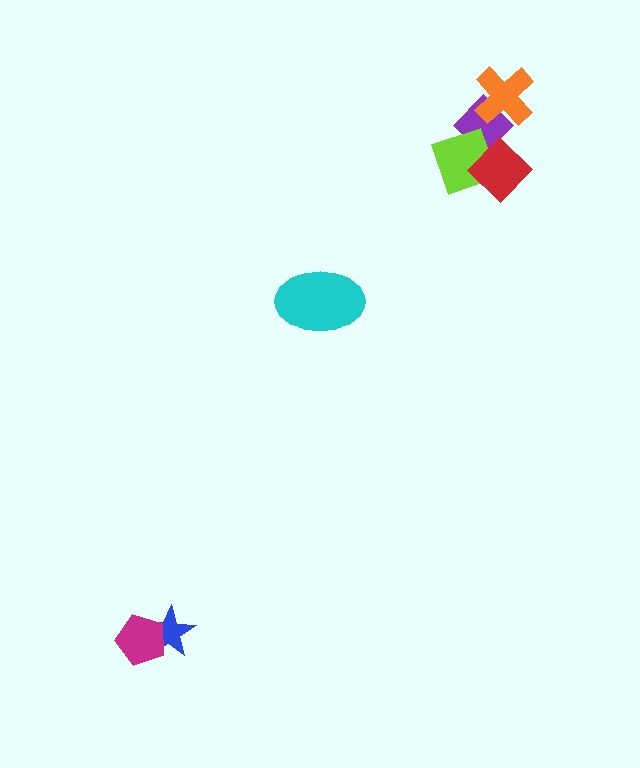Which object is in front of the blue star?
The magenta pentagon is in front of the blue star.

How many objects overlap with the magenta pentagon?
1 object overlaps with the magenta pentagon.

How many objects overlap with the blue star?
1 object overlaps with the blue star.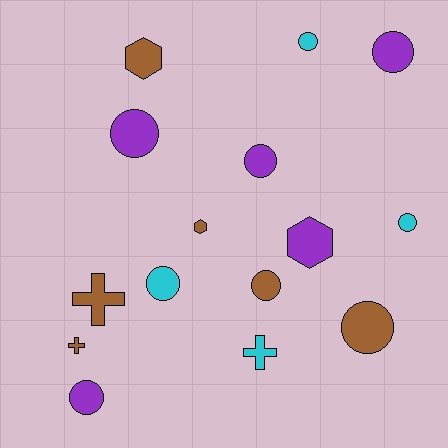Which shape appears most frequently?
Circle, with 9 objects.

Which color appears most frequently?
Brown, with 6 objects.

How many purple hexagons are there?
There is 1 purple hexagon.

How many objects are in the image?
There are 15 objects.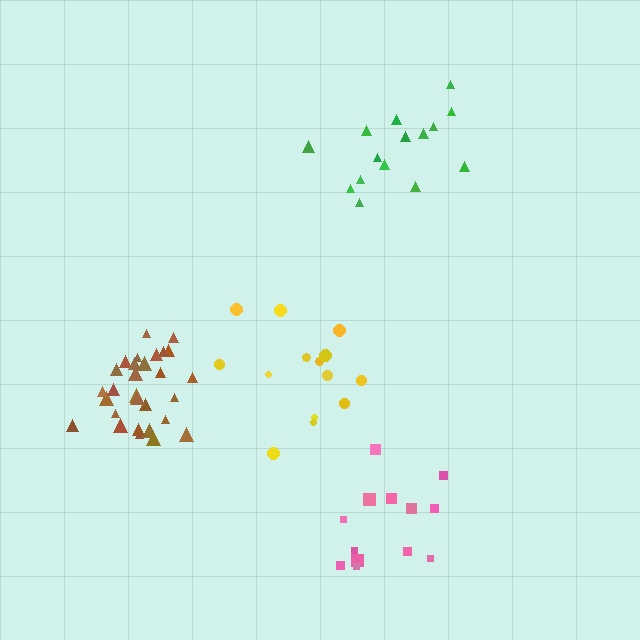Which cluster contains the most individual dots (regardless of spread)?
Brown (29).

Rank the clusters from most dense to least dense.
brown, pink, yellow, green.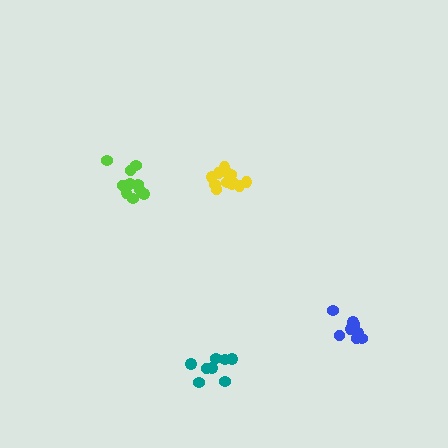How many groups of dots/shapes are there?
There are 4 groups.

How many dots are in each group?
Group 1: 8 dots, Group 2: 8 dots, Group 3: 10 dots, Group 4: 13 dots (39 total).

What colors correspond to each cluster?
The clusters are colored: teal, blue, lime, yellow.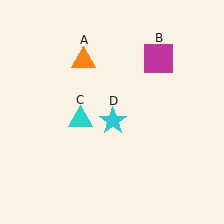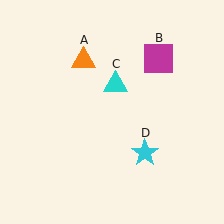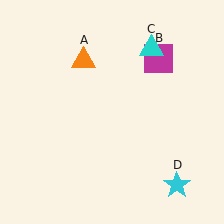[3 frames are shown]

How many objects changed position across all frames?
2 objects changed position: cyan triangle (object C), cyan star (object D).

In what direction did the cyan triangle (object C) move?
The cyan triangle (object C) moved up and to the right.